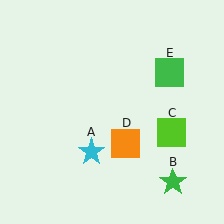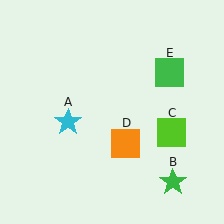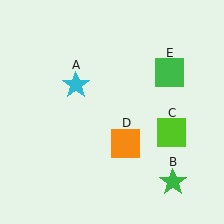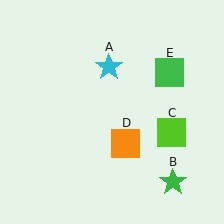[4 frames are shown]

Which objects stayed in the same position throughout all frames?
Green star (object B) and lime square (object C) and orange square (object D) and green square (object E) remained stationary.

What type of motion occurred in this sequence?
The cyan star (object A) rotated clockwise around the center of the scene.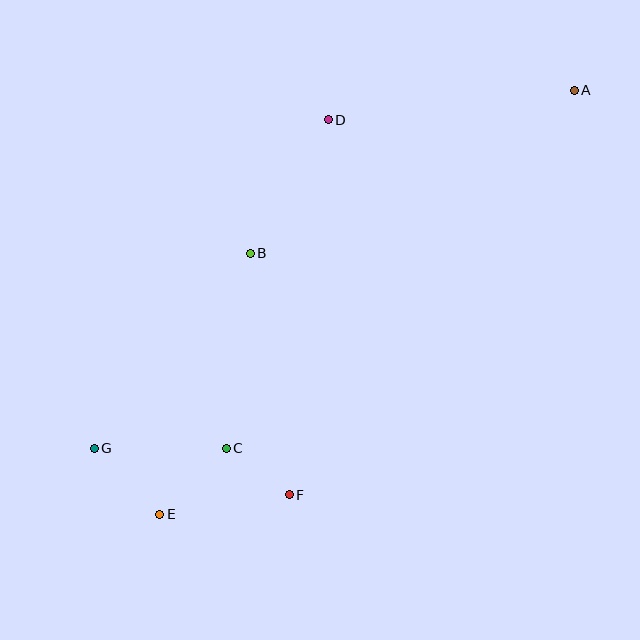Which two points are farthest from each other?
Points A and G are farthest from each other.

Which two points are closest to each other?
Points C and F are closest to each other.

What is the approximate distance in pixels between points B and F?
The distance between B and F is approximately 245 pixels.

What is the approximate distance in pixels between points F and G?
The distance between F and G is approximately 201 pixels.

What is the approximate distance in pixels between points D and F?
The distance between D and F is approximately 377 pixels.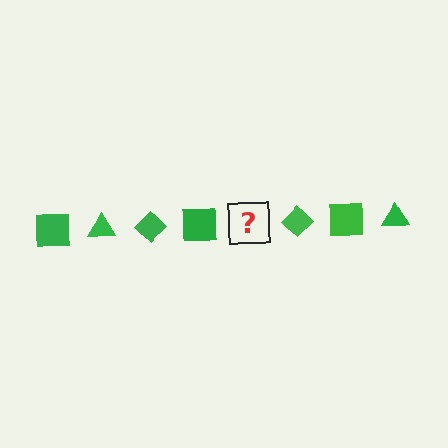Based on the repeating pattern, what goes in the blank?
The blank should be a green triangle.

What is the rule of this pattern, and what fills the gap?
The rule is that the pattern cycles through square, triangle, diamond shapes in green. The gap should be filled with a green triangle.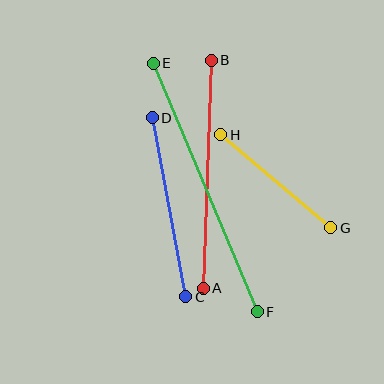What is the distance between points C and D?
The distance is approximately 182 pixels.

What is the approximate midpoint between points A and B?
The midpoint is at approximately (207, 174) pixels.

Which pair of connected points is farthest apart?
Points E and F are farthest apart.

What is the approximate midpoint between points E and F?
The midpoint is at approximately (205, 187) pixels.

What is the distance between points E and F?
The distance is approximately 269 pixels.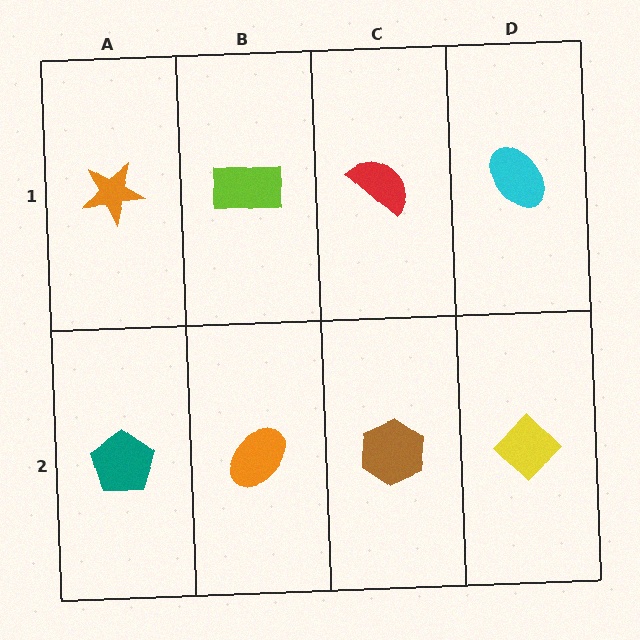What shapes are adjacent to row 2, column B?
A lime rectangle (row 1, column B), a teal pentagon (row 2, column A), a brown hexagon (row 2, column C).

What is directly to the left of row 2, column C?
An orange ellipse.